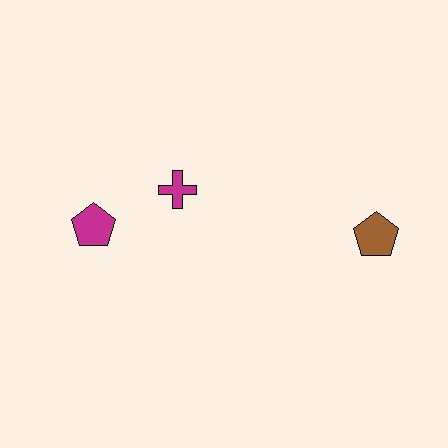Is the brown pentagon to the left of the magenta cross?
No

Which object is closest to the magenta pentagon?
The magenta cross is closest to the magenta pentagon.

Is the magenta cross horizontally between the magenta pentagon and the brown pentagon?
Yes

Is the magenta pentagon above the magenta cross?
No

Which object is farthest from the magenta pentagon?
The brown pentagon is farthest from the magenta pentagon.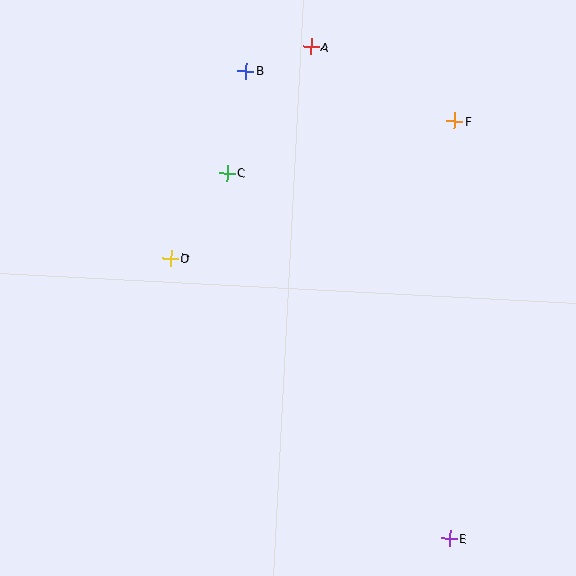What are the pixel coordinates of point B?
Point B is at (246, 71).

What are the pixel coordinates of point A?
Point A is at (311, 47).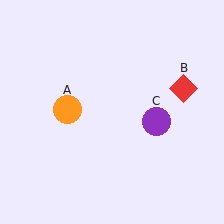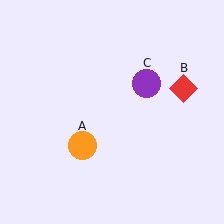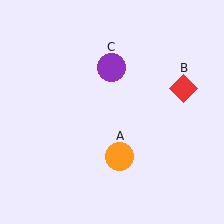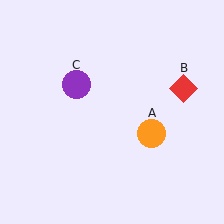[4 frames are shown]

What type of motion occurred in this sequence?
The orange circle (object A), purple circle (object C) rotated counterclockwise around the center of the scene.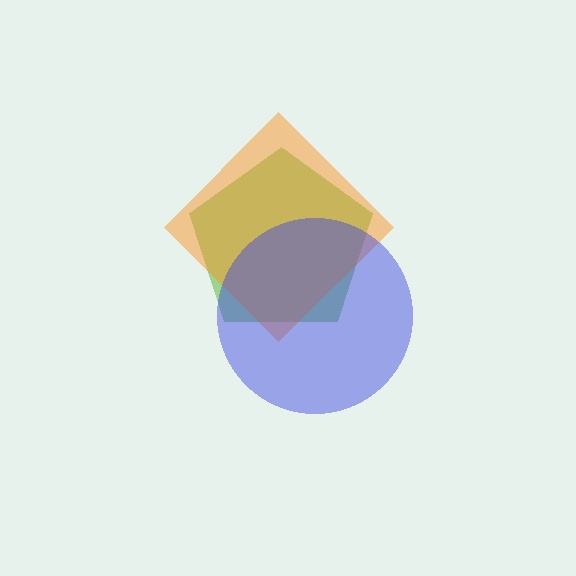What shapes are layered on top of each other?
The layered shapes are: a lime pentagon, an orange diamond, a blue circle.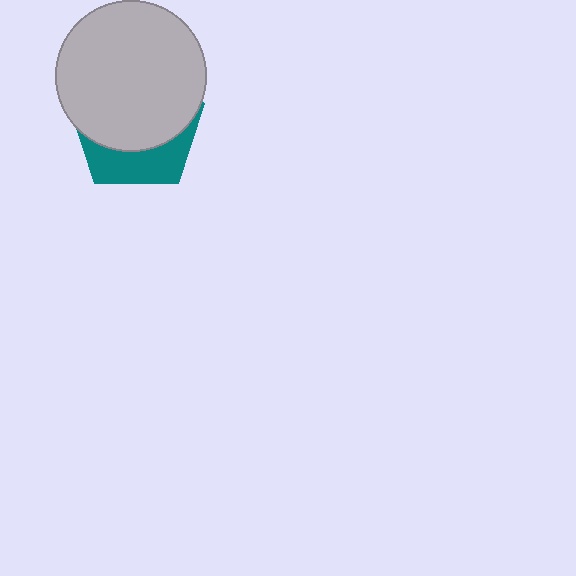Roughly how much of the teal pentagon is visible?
A small part of it is visible (roughly 33%).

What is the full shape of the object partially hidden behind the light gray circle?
The partially hidden object is a teal pentagon.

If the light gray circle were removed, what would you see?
You would see the complete teal pentagon.